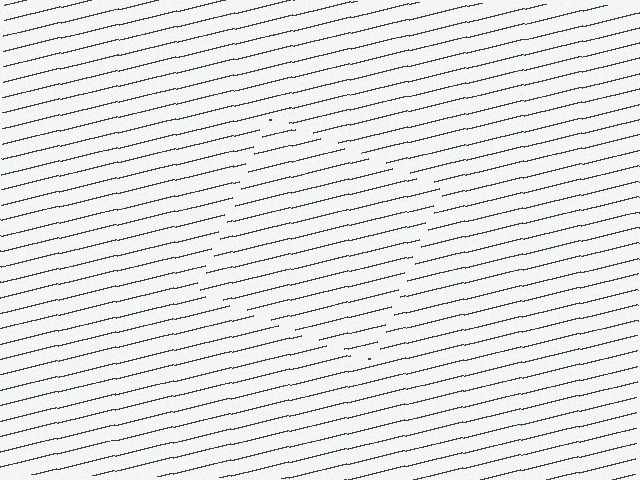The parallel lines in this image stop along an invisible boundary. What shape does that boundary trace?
An illusory square. The interior of the shape contains the same grating, shifted by half a period — the contour is defined by the phase discontinuity where line-ends from the inner and outer gratings abut.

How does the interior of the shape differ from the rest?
The interior of the shape contains the same grating, shifted by half a period — the contour is defined by the phase discontinuity where line-ends from the inner and outer gratings abut.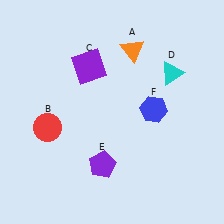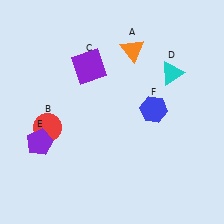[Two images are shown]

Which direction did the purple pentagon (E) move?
The purple pentagon (E) moved left.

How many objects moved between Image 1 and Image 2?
1 object moved between the two images.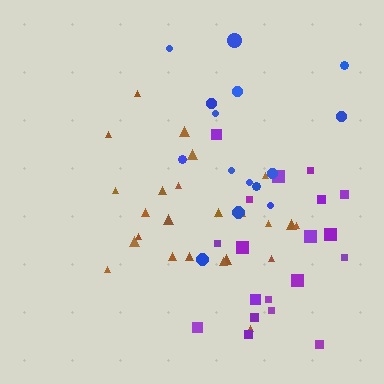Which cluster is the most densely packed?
Brown.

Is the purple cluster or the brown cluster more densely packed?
Brown.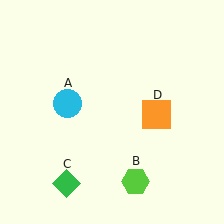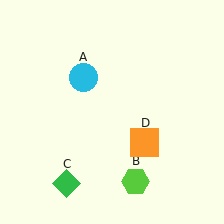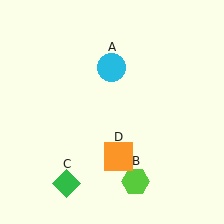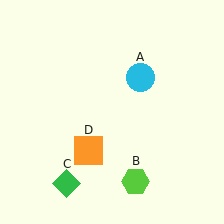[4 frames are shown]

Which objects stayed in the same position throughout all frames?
Lime hexagon (object B) and green diamond (object C) remained stationary.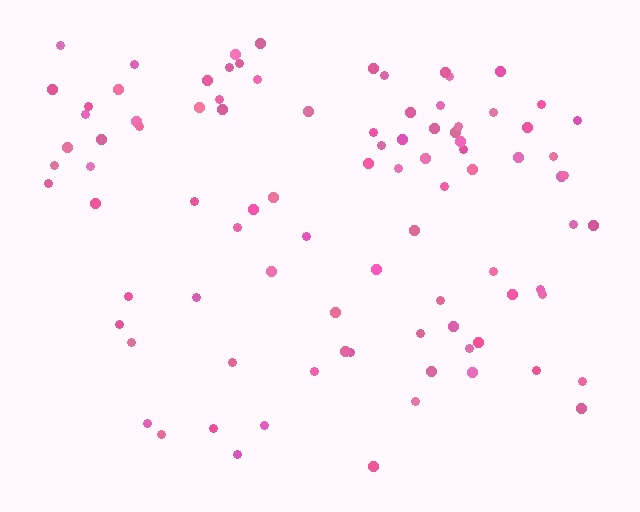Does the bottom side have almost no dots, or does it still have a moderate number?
Still a moderate number, just noticeably fewer than the top.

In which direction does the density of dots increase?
From bottom to top, with the top side densest.